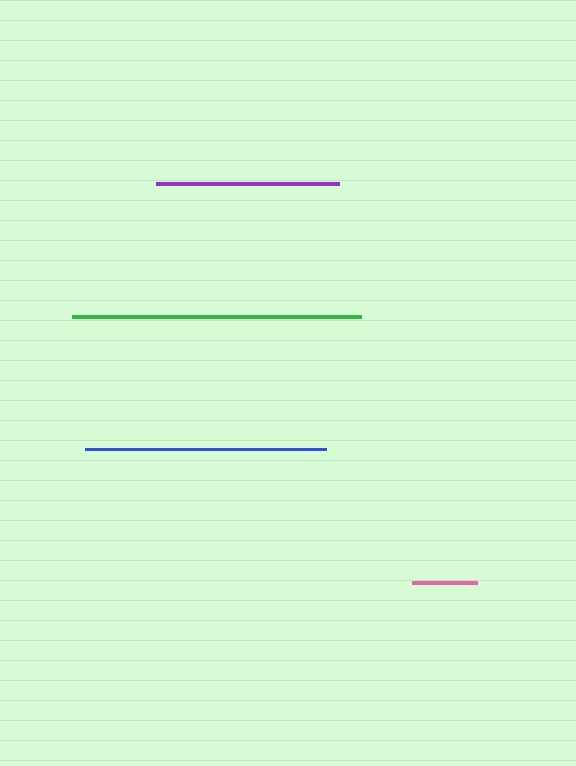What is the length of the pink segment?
The pink segment is approximately 64 pixels long.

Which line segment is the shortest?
The pink line is the shortest at approximately 64 pixels.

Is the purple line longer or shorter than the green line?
The green line is longer than the purple line.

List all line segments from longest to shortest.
From longest to shortest: green, blue, purple, pink.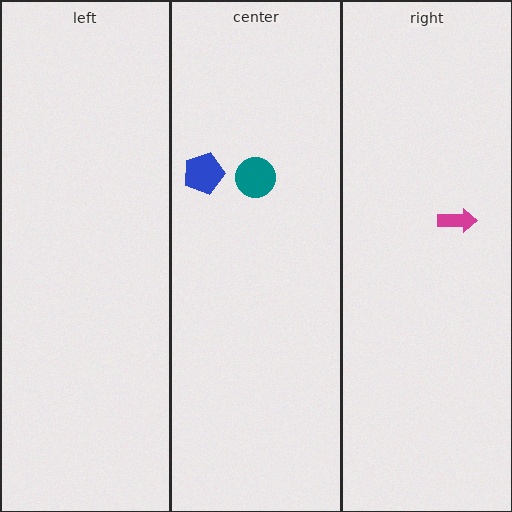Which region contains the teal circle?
The center region.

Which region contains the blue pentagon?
The center region.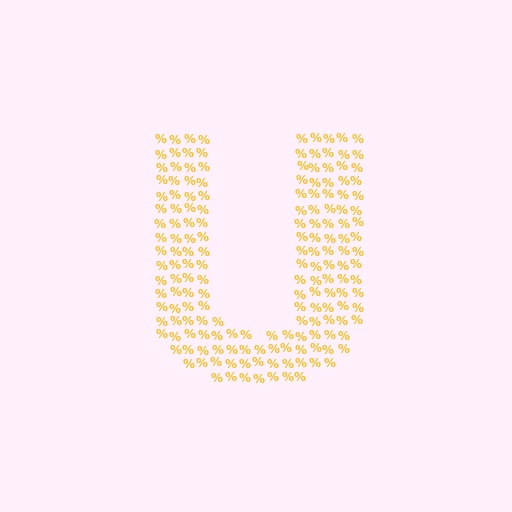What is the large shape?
The large shape is the letter U.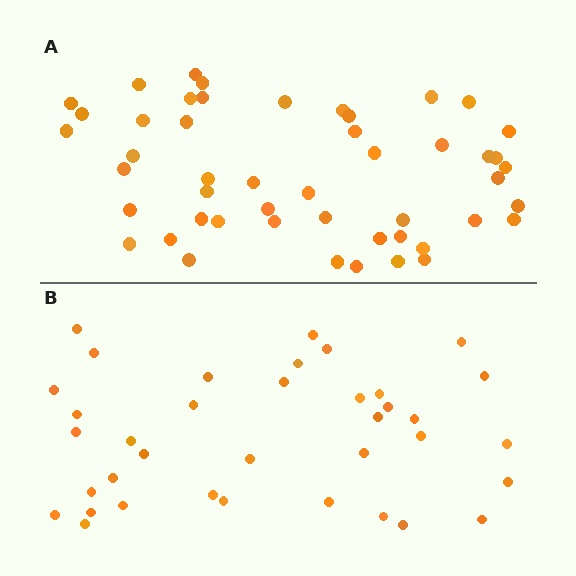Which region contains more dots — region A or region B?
Region A (the top region) has more dots.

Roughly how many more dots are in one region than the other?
Region A has roughly 12 or so more dots than region B.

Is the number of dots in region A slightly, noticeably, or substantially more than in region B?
Region A has noticeably more, but not dramatically so. The ratio is roughly 1.3 to 1.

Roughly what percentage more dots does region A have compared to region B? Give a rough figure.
About 30% more.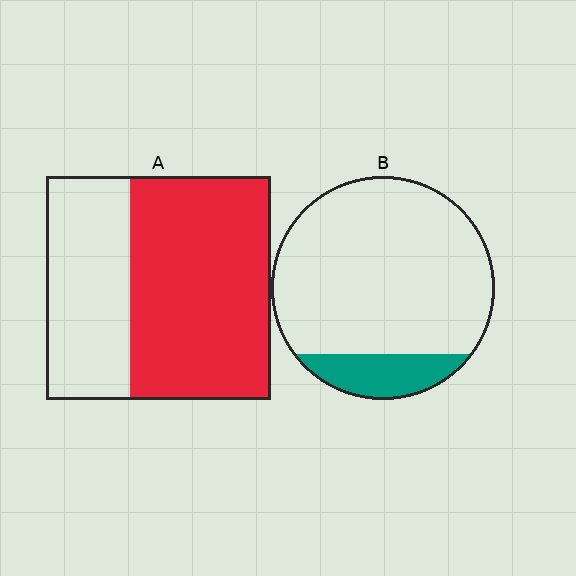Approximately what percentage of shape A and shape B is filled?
A is approximately 65% and B is approximately 15%.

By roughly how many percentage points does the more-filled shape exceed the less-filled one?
By roughly 50 percentage points (A over B).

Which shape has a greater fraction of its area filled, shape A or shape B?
Shape A.